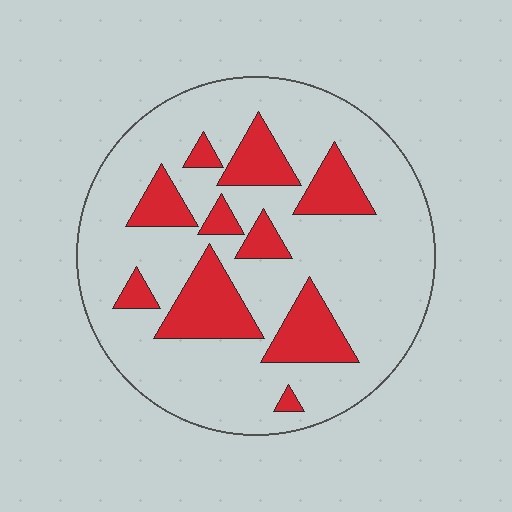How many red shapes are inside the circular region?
10.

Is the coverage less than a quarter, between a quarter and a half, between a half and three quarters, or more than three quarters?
Less than a quarter.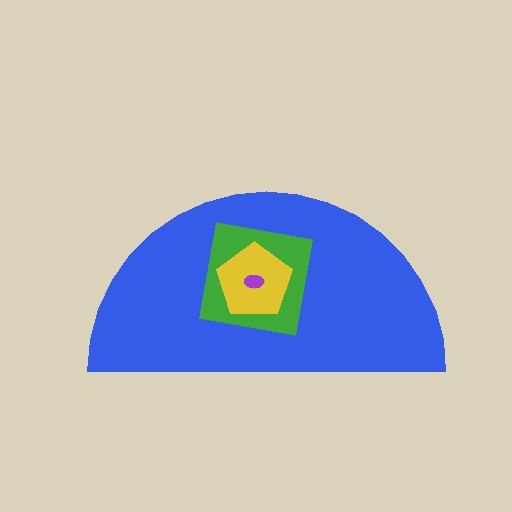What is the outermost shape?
The blue semicircle.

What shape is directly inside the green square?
The yellow pentagon.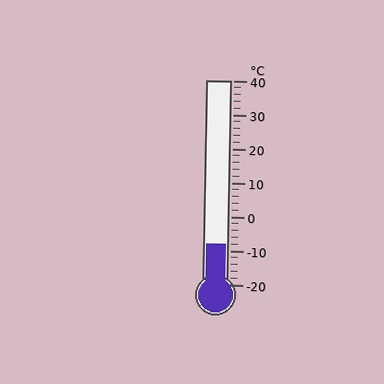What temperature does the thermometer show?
The thermometer shows approximately -8°C.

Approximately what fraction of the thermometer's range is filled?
The thermometer is filled to approximately 20% of its range.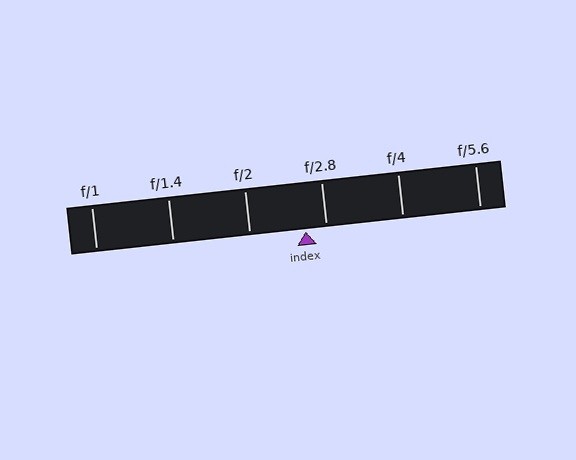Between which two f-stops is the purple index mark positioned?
The index mark is between f/2 and f/2.8.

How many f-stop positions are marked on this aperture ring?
There are 6 f-stop positions marked.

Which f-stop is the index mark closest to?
The index mark is closest to f/2.8.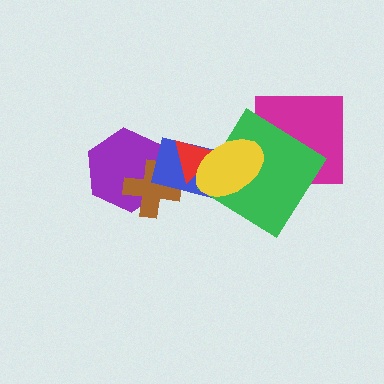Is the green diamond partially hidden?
Yes, it is partially covered by another shape.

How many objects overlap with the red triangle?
2 objects overlap with the red triangle.